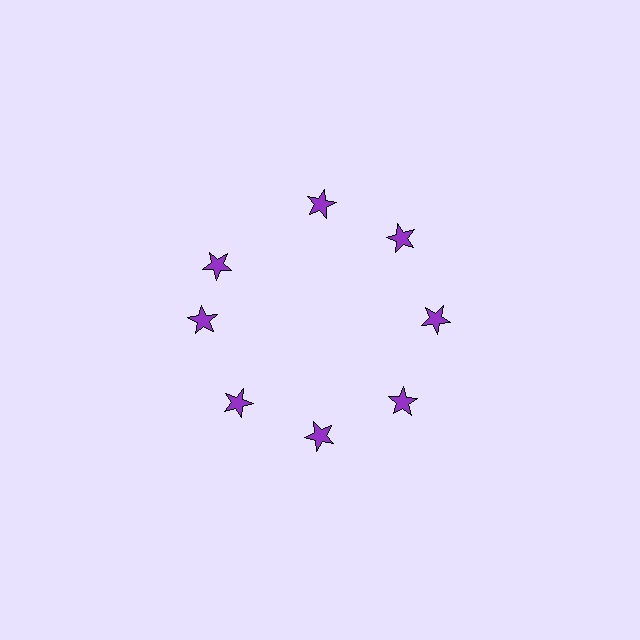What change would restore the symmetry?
The symmetry would be restored by rotating it back into even spacing with its neighbors so that all 8 stars sit at equal angles and equal distance from the center.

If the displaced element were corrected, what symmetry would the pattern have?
It would have 8-fold rotational symmetry — the pattern would map onto itself every 45 degrees.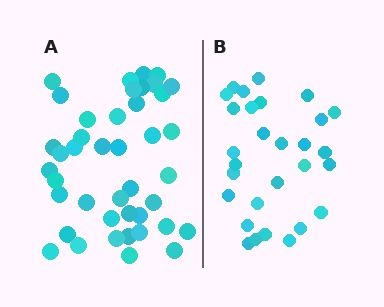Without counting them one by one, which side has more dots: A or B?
Region A (the left region) has more dots.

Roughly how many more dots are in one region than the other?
Region A has approximately 15 more dots than region B.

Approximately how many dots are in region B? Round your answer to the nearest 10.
About 30 dots. (The exact count is 29, which rounds to 30.)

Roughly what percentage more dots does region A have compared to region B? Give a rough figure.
About 45% more.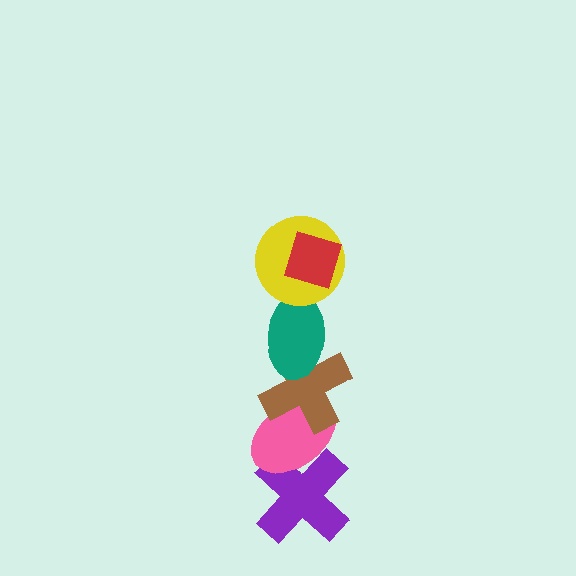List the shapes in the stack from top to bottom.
From top to bottom: the red diamond, the yellow circle, the teal ellipse, the brown cross, the pink ellipse, the purple cross.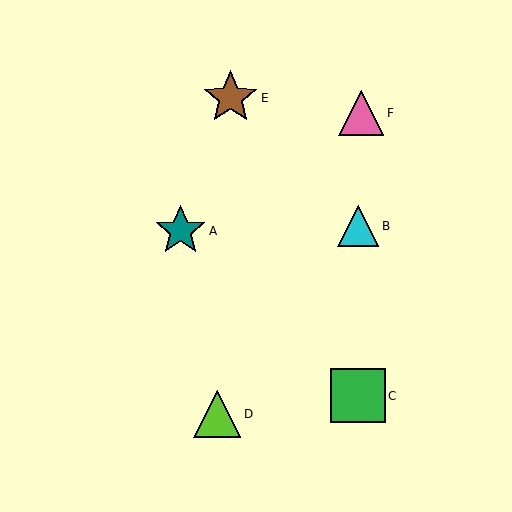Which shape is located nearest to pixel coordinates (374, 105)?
The pink triangle (labeled F) at (361, 113) is nearest to that location.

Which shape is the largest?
The brown star (labeled E) is the largest.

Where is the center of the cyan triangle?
The center of the cyan triangle is at (358, 226).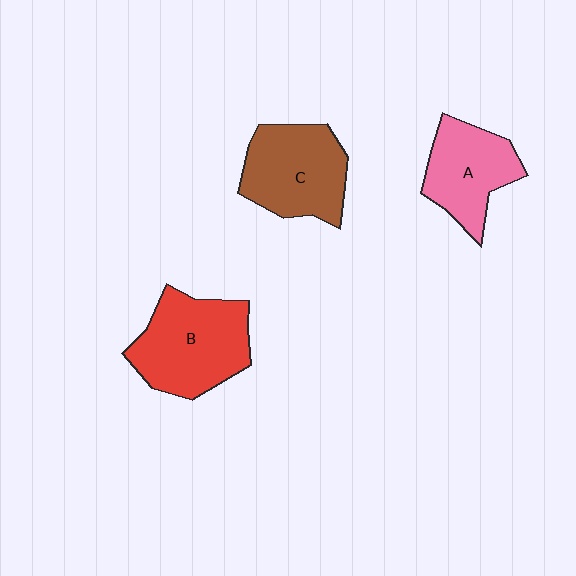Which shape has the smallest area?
Shape A (pink).